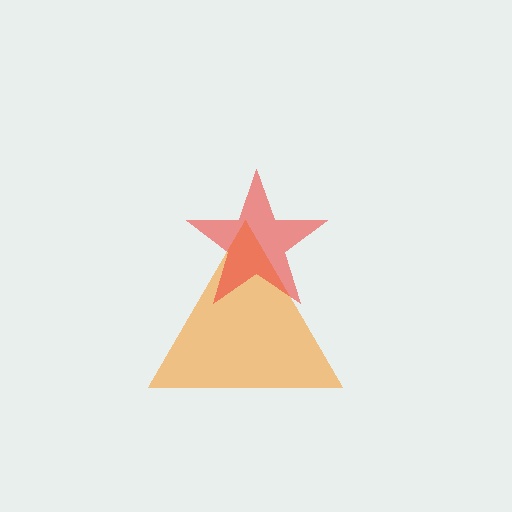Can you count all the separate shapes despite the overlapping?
Yes, there are 2 separate shapes.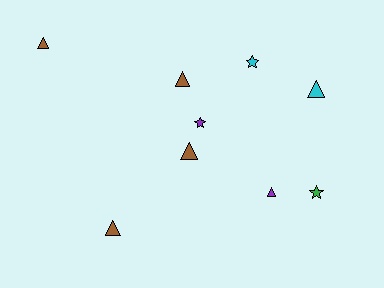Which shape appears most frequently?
Triangle, with 6 objects.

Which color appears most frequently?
Brown, with 4 objects.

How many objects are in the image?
There are 9 objects.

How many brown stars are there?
There are no brown stars.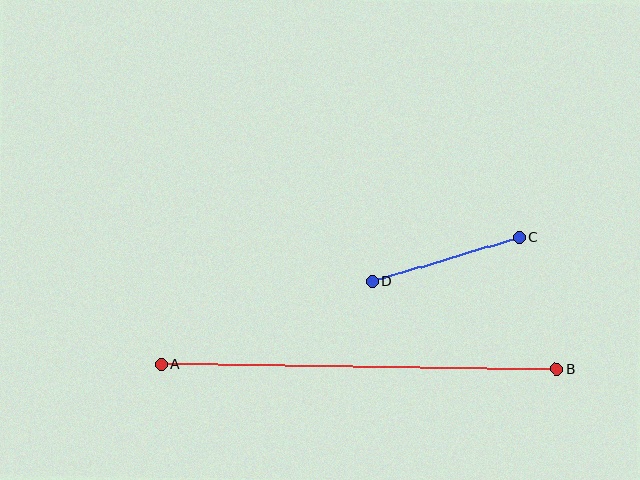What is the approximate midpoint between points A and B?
The midpoint is at approximately (359, 366) pixels.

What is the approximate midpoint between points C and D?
The midpoint is at approximately (446, 259) pixels.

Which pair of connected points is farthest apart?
Points A and B are farthest apart.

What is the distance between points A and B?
The distance is approximately 395 pixels.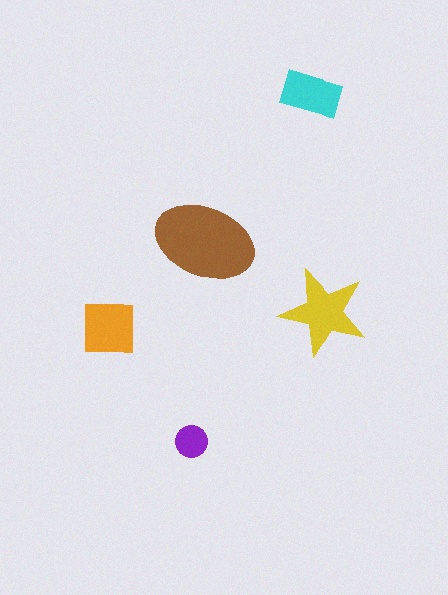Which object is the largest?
The brown ellipse.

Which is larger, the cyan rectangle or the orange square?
The orange square.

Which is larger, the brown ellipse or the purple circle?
The brown ellipse.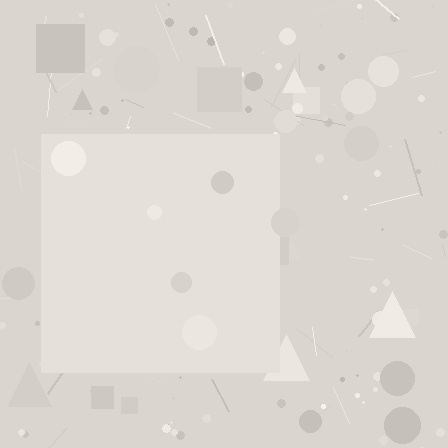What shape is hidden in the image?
A square is hidden in the image.